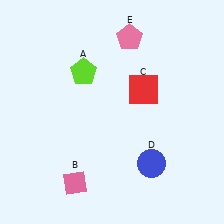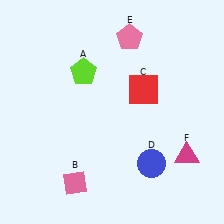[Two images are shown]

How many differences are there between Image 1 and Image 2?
There is 1 difference between the two images.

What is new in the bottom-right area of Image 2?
A magenta triangle (F) was added in the bottom-right area of Image 2.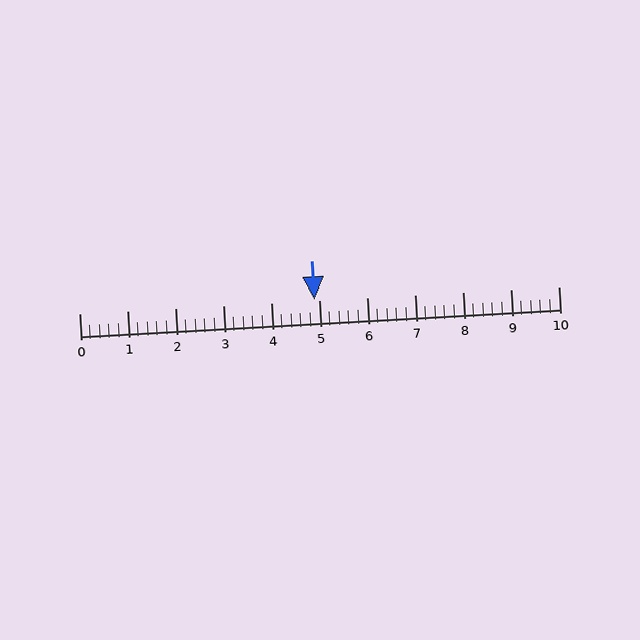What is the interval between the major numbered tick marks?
The major tick marks are spaced 1 units apart.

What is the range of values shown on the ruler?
The ruler shows values from 0 to 10.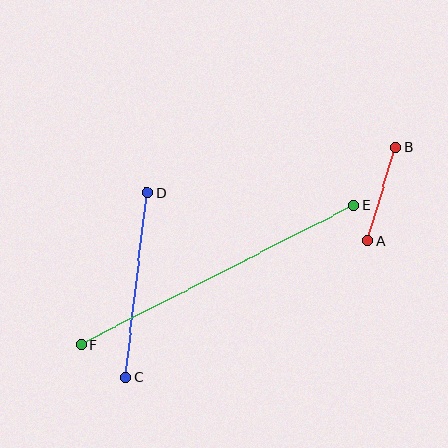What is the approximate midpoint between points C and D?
The midpoint is at approximately (136, 285) pixels.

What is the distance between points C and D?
The distance is approximately 186 pixels.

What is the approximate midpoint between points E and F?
The midpoint is at approximately (217, 275) pixels.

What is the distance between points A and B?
The distance is approximately 97 pixels.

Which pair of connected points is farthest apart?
Points E and F are farthest apart.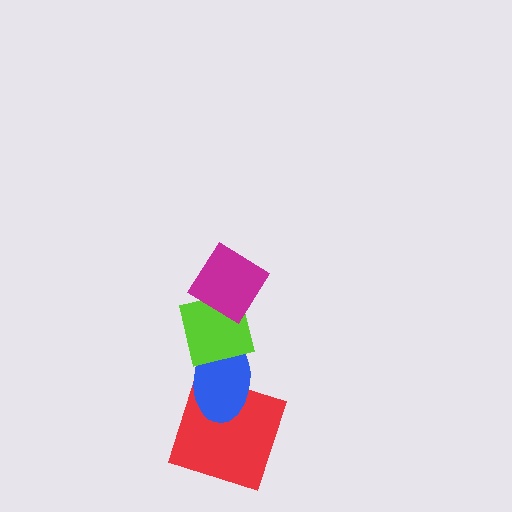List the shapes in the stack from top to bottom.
From top to bottom: the magenta diamond, the lime square, the blue ellipse, the red square.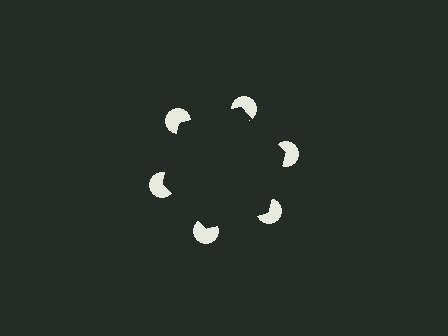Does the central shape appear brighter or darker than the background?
It typically appears slightly darker than the background, even though no actual brightness change is drawn.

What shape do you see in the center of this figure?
An illusory hexagon — its edges are inferred from the aligned wedge cuts in the pac-man discs, not physically drawn.